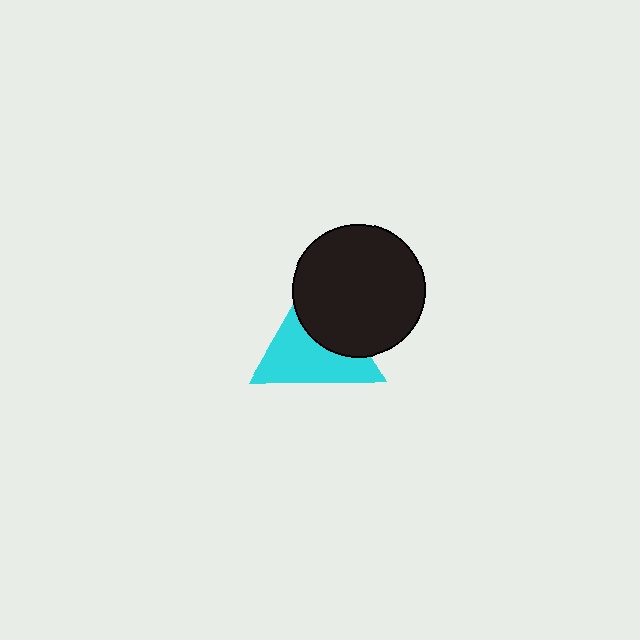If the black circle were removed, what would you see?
You would see the complete cyan triangle.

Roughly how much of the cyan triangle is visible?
About half of it is visible (roughly 59%).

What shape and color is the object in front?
The object in front is a black circle.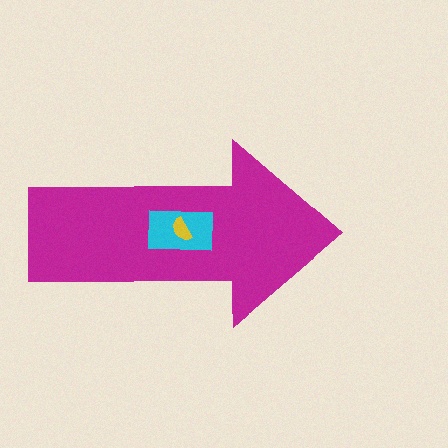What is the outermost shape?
The magenta arrow.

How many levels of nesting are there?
3.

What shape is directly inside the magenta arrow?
The cyan rectangle.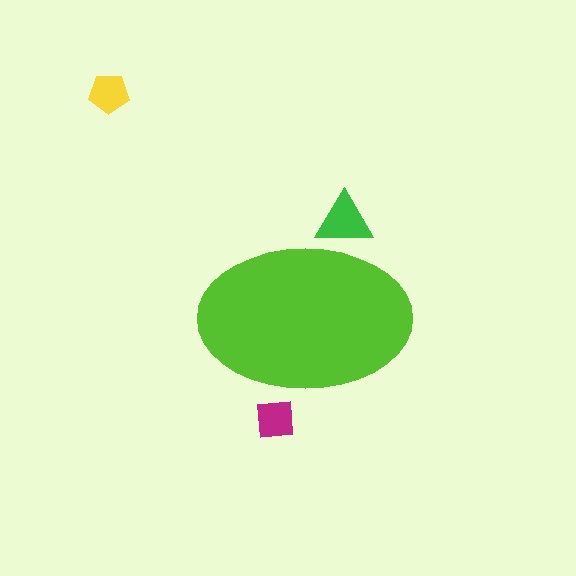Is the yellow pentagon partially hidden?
No, the yellow pentagon is fully visible.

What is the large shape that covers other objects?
A lime ellipse.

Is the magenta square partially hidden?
Yes, the magenta square is partially hidden behind the lime ellipse.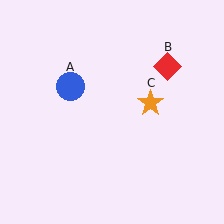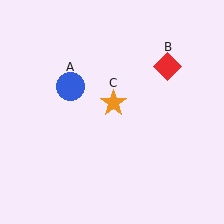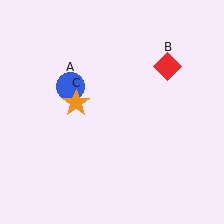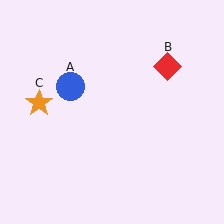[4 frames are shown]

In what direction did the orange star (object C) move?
The orange star (object C) moved left.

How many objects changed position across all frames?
1 object changed position: orange star (object C).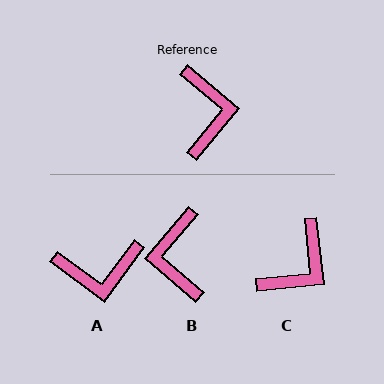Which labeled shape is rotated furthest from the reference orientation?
B, about 179 degrees away.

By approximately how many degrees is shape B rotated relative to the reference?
Approximately 179 degrees counter-clockwise.